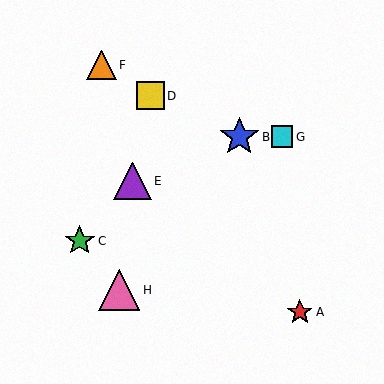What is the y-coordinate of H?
Object H is at y≈290.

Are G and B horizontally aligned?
Yes, both are at y≈137.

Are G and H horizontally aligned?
No, G is at y≈137 and H is at y≈290.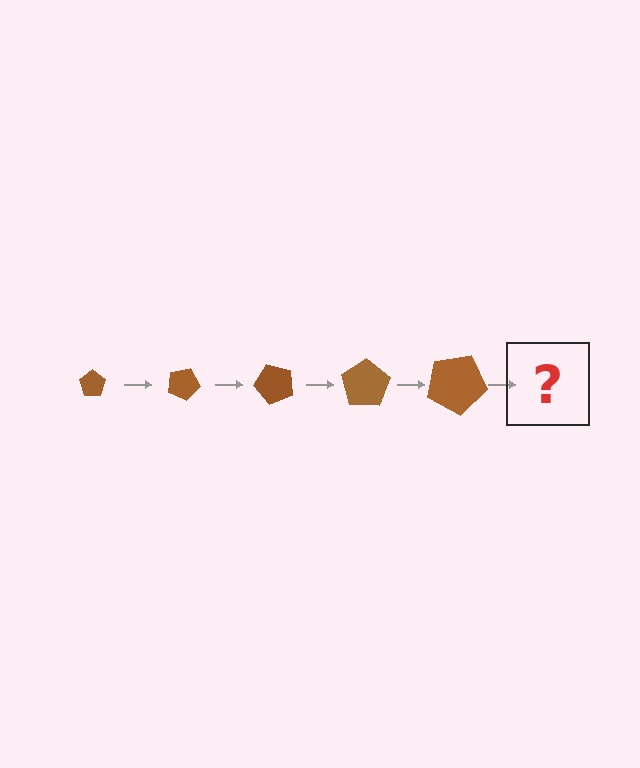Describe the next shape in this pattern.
It should be a pentagon, larger than the previous one and rotated 125 degrees from the start.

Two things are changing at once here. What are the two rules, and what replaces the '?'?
The two rules are that the pentagon grows larger each step and it rotates 25 degrees each step. The '?' should be a pentagon, larger than the previous one and rotated 125 degrees from the start.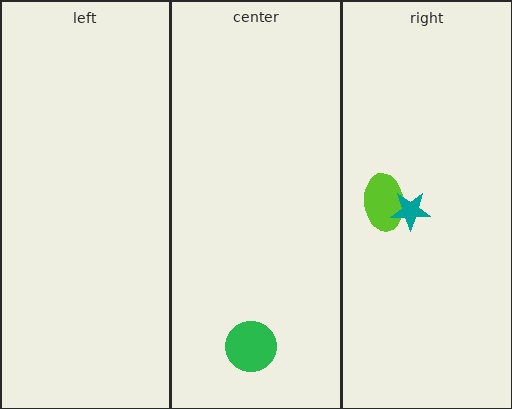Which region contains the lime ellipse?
The right region.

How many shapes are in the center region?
1.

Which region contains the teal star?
The right region.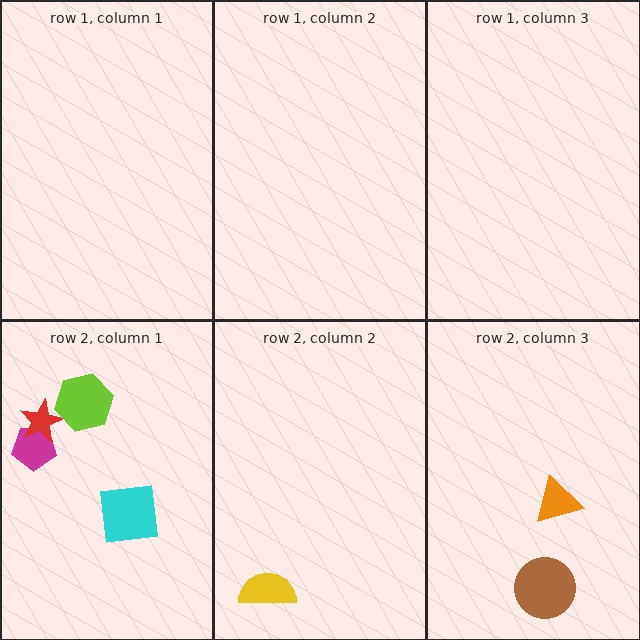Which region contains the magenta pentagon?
The row 2, column 1 region.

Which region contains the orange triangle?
The row 2, column 3 region.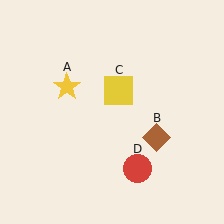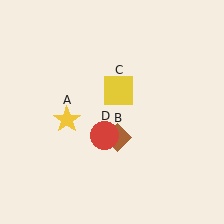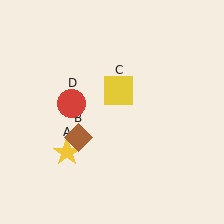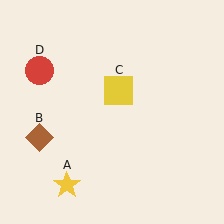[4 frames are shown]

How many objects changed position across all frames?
3 objects changed position: yellow star (object A), brown diamond (object B), red circle (object D).